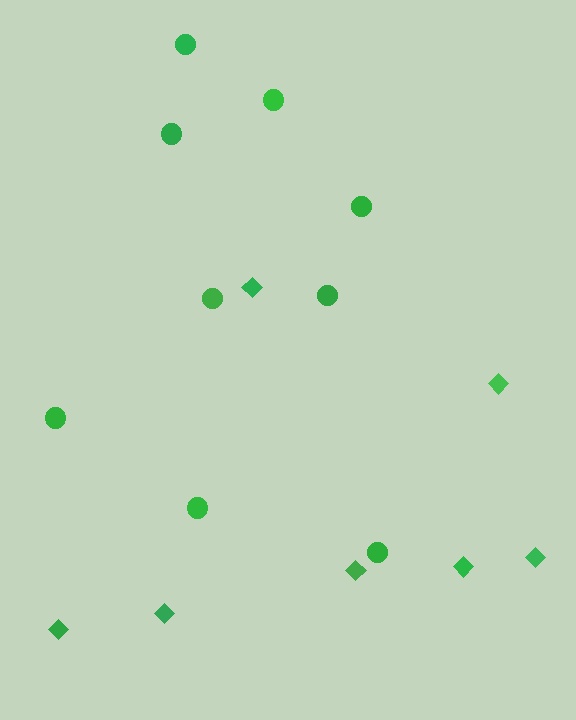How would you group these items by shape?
There are 2 groups: one group of circles (9) and one group of diamonds (7).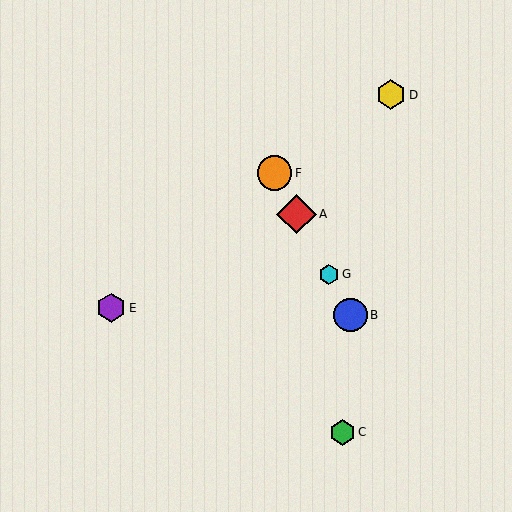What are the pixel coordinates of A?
Object A is at (297, 214).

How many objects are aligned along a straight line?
4 objects (A, B, F, G) are aligned along a straight line.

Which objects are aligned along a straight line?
Objects A, B, F, G are aligned along a straight line.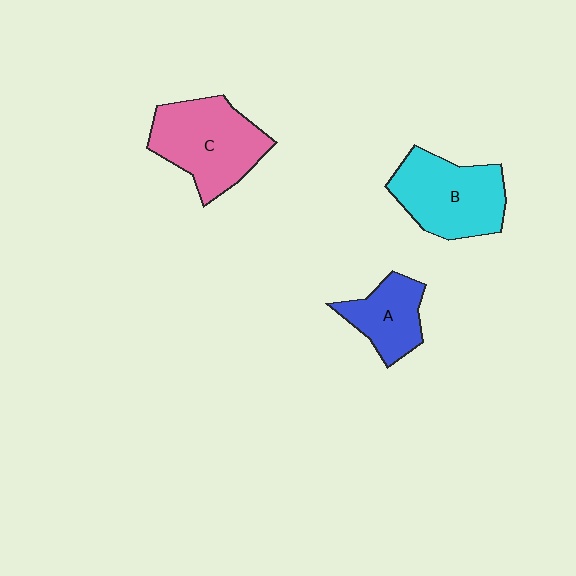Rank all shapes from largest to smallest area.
From largest to smallest: C (pink), B (cyan), A (blue).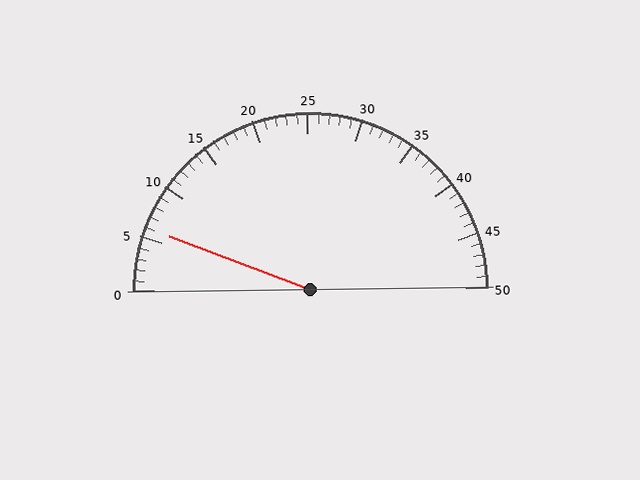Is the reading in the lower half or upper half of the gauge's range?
The reading is in the lower half of the range (0 to 50).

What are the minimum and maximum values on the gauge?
The gauge ranges from 0 to 50.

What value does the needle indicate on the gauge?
The needle indicates approximately 6.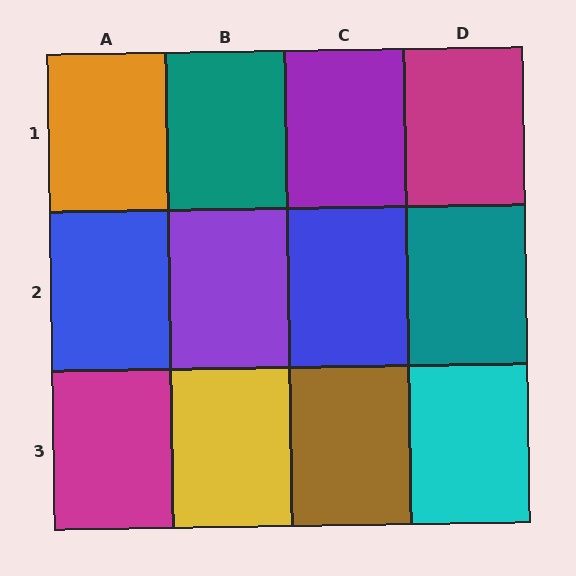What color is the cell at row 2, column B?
Purple.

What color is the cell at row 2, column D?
Teal.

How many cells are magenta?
2 cells are magenta.